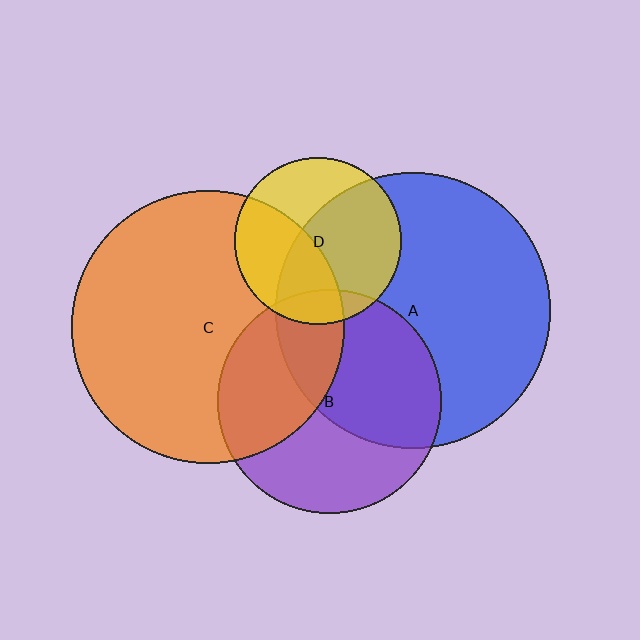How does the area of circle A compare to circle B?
Approximately 1.5 times.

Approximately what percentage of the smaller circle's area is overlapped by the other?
Approximately 40%.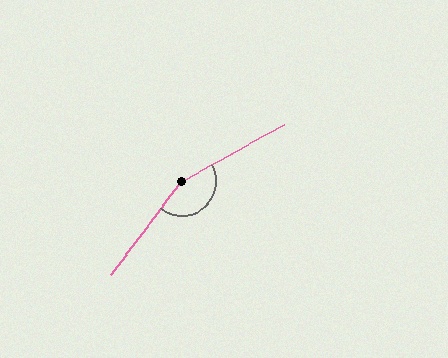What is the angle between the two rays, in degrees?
Approximately 157 degrees.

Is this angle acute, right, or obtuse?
It is obtuse.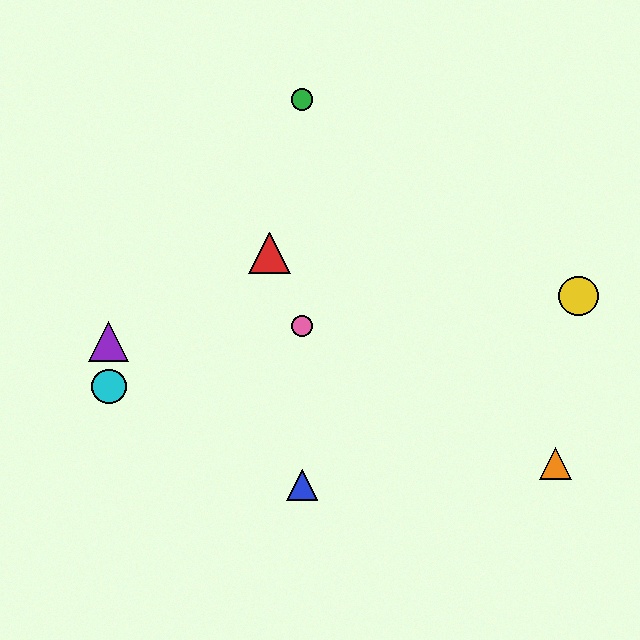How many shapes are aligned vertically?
3 shapes (the blue triangle, the green circle, the pink circle) are aligned vertically.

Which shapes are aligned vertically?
The blue triangle, the green circle, the pink circle are aligned vertically.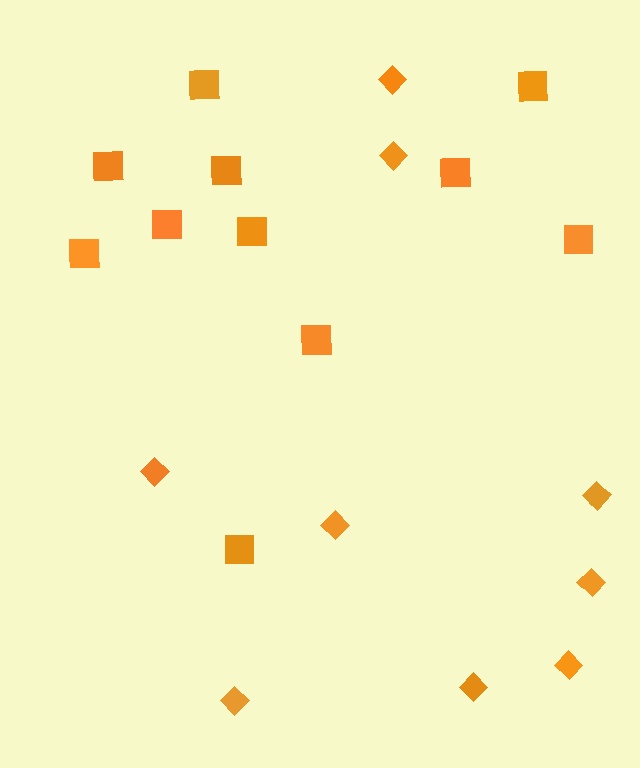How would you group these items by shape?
There are 2 groups: one group of squares (11) and one group of diamonds (9).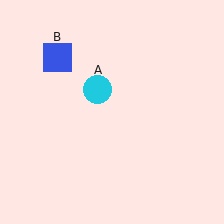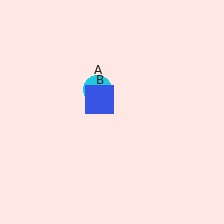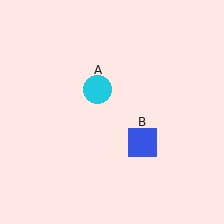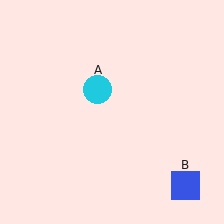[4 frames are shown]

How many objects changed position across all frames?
1 object changed position: blue square (object B).